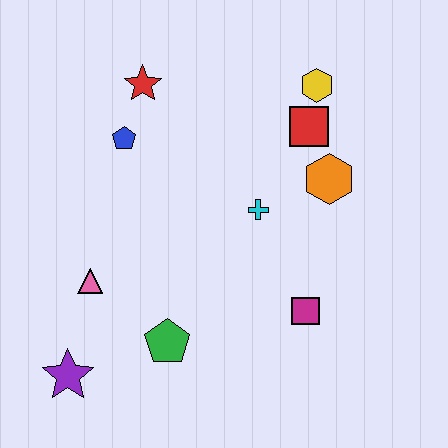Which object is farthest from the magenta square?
The red star is farthest from the magenta square.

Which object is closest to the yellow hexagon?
The red square is closest to the yellow hexagon.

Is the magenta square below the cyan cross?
Yes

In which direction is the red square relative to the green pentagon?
The red square is above the green pentagon.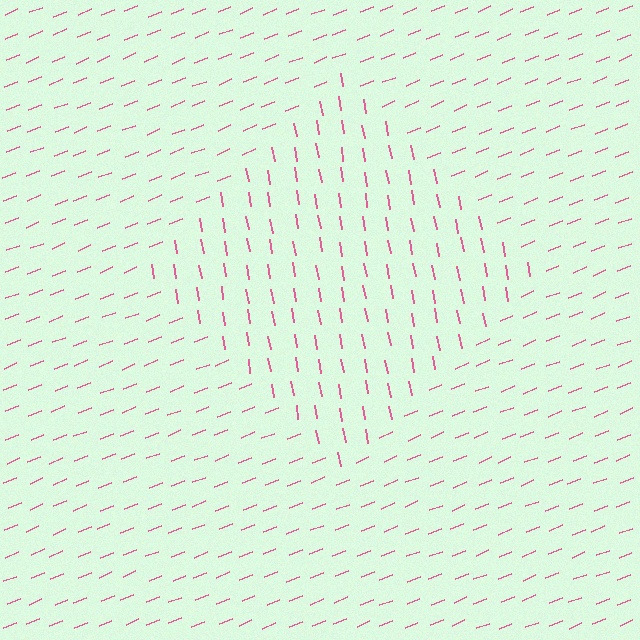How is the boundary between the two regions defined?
The boundary is defined purely by a change in line orientation (approximately 78 degrees difference). All lines are the same color and thickness.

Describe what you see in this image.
The image is filled with small pink line segments. A diamond region in the image has lines oriented differently from the surrounding lines, creating a visible texture boundary.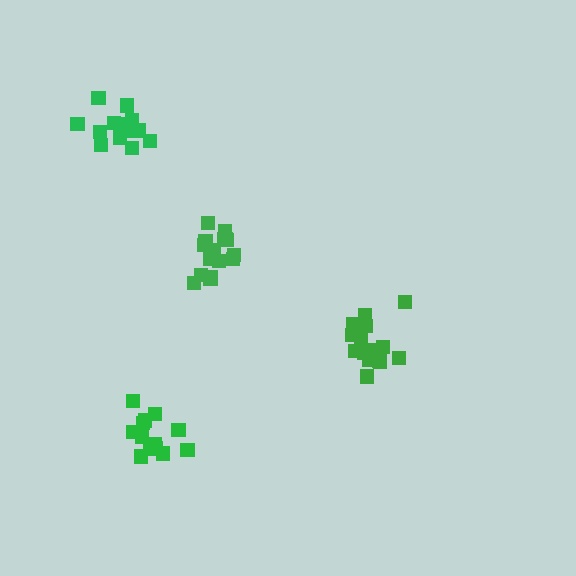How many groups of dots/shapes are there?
There are 4 groups.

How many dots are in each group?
Group 1: 17 dots, Group 2: 13 dots, Group 3: 15 dots, Group 4: 17 dots (62 total).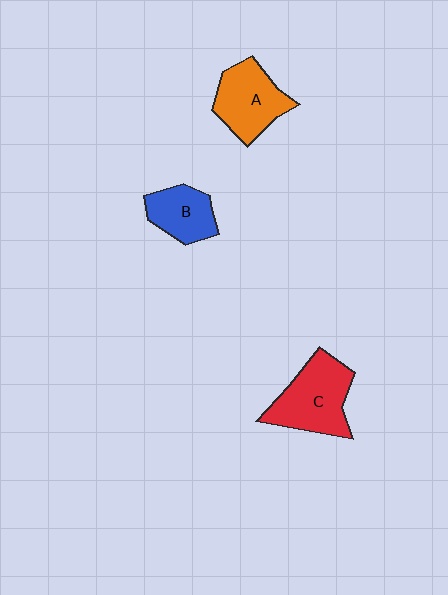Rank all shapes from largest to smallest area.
From largest to smallest: C (red), A (orange), B (blue).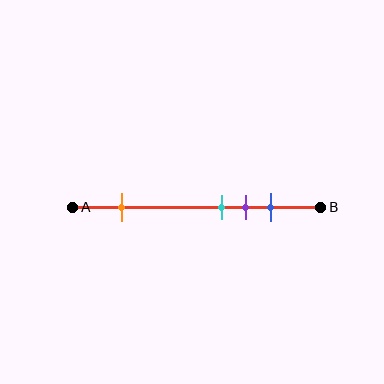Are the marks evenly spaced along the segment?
No, the marks are not evenly spaced.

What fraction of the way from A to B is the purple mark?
The purple mark is approximately 70% (0.7) of the way from A to B.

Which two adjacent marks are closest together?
The cyan and purple marks are the closest adjacent pair.